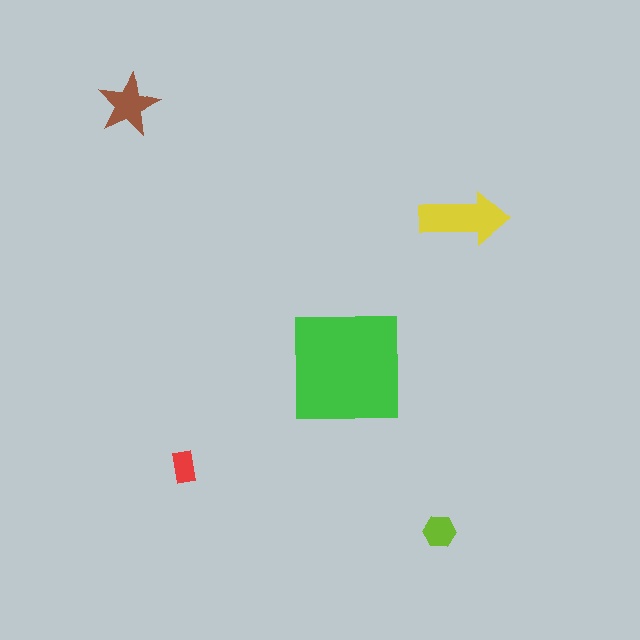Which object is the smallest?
The red rectangle.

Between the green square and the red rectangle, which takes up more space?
The green square.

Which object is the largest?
The green square.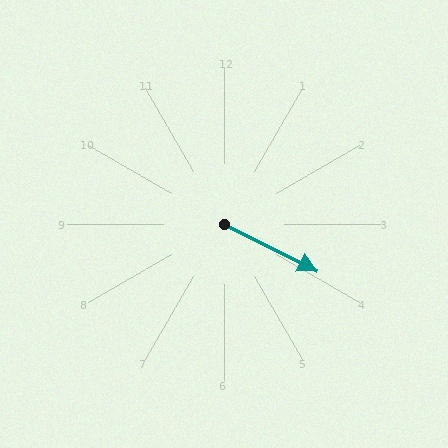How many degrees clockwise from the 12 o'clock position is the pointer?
Approximately 117 degrees.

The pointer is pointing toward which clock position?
Roughly 4 o'clock.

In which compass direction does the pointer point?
Southeast.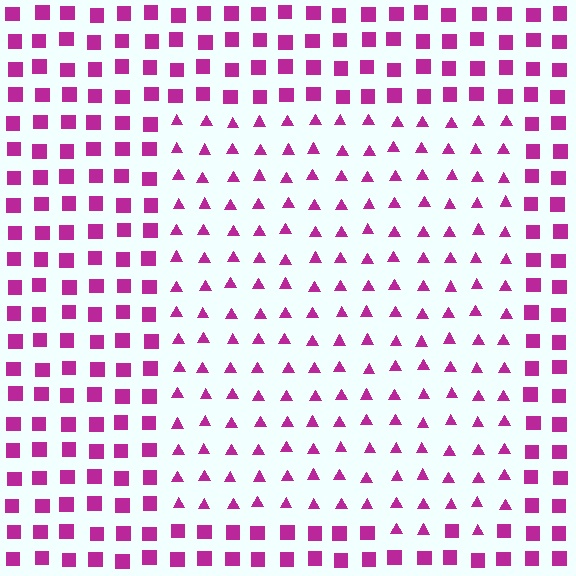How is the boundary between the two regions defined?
The boundary is defined by a change in element shape: triangles inside vs. squares outside. All elements share the same color and spacing.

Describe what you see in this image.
The image is filled with small magenta elements arranged in a uniform grid. A rectangle-shaped region contains triangles, while the surrounding area contains squares. The boundary is defined purely by the change in element shape.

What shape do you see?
I see a rectangle.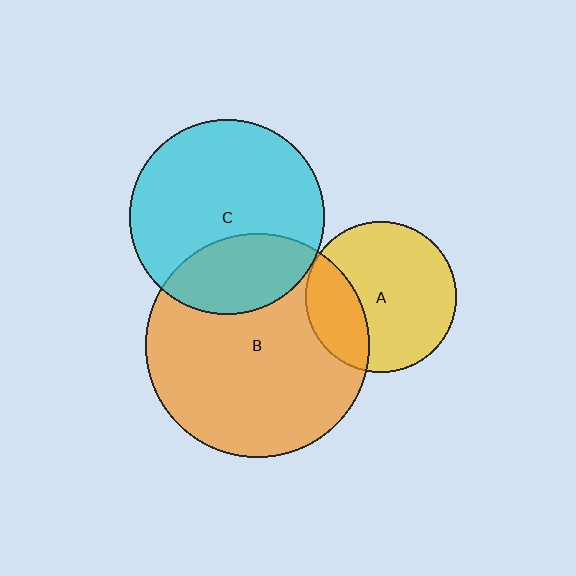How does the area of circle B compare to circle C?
Approximately 1.3 times.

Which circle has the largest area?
Circle B (orange).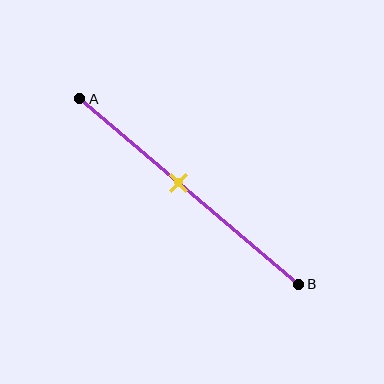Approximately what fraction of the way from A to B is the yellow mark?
The yellow mark is approximately 45% of the way from A to B.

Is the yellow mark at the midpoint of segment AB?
No, the mark is at about 45% from A, not at the 50% midpoint.